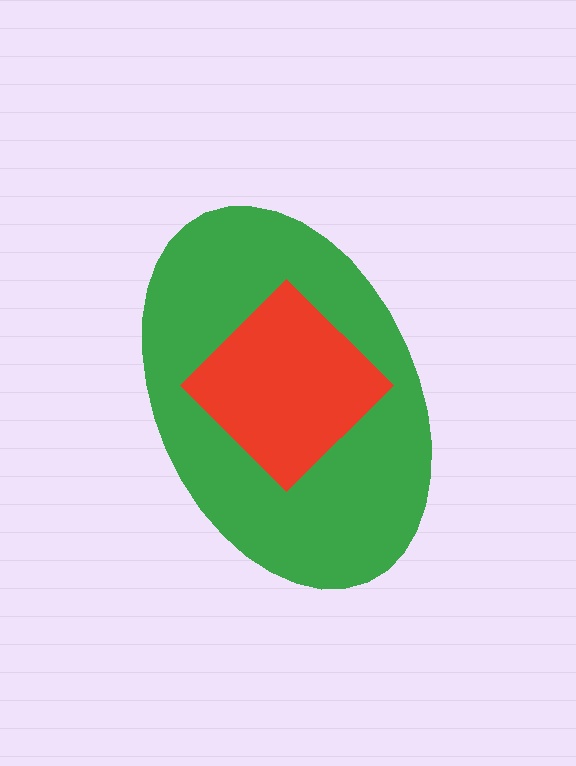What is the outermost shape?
The green ellipse.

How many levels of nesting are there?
2.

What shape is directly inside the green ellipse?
The red diamond.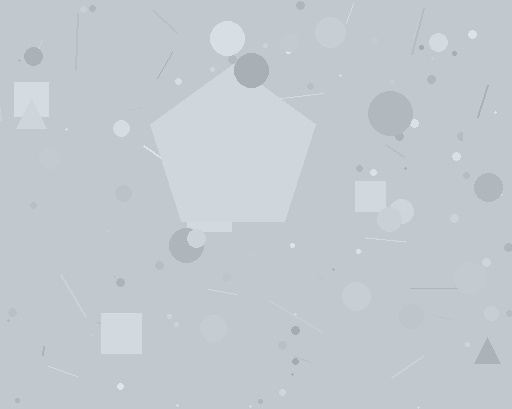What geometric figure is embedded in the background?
A pentagon is embedded in the background.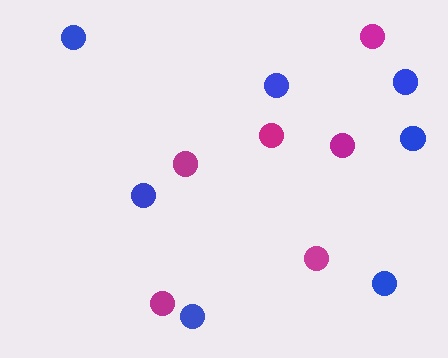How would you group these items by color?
There are 2 groups: one group of magenta circles (6) and one group of blue circles (7).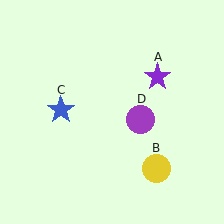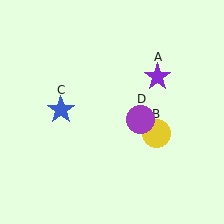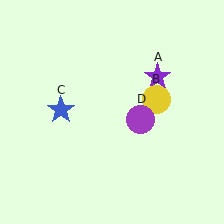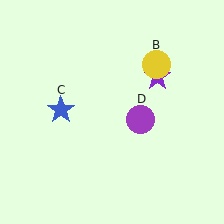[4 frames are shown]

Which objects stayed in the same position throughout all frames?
Purple star (object A) and blue star (object C) and purple circle (object D) remained stationary.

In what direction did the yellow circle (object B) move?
The yellow circle (object B) moved up.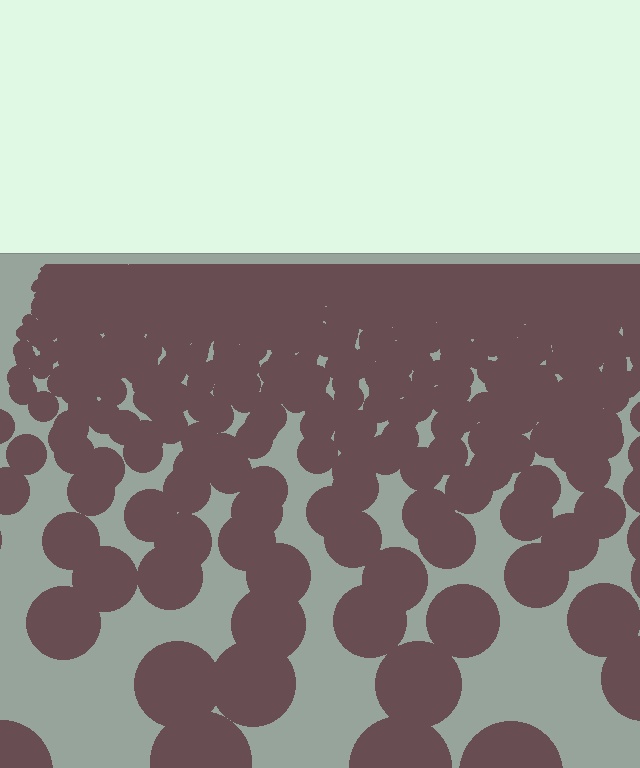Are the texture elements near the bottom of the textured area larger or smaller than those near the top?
Larger. Near the bottom, elements are closer to the viewer and appear at a bigger on-screen size.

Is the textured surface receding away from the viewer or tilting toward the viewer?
The surface is receding away from the viewer. Texture elements get smaller and denser toward the top.